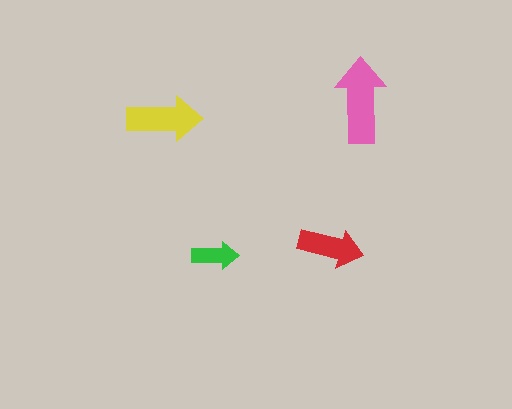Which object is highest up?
The pink arrow is topmost.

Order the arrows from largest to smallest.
the pink one, the yellow one, the red one, the green one.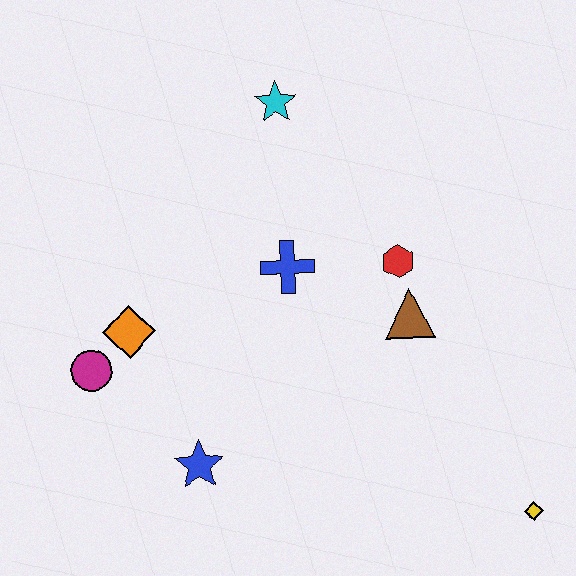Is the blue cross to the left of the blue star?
No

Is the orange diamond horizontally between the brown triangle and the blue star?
No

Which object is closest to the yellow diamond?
The brown triangle is closest to the yellow diamond.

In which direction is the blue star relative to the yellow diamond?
The blue star is to the left of the yellow diamond.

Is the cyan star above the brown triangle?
Yes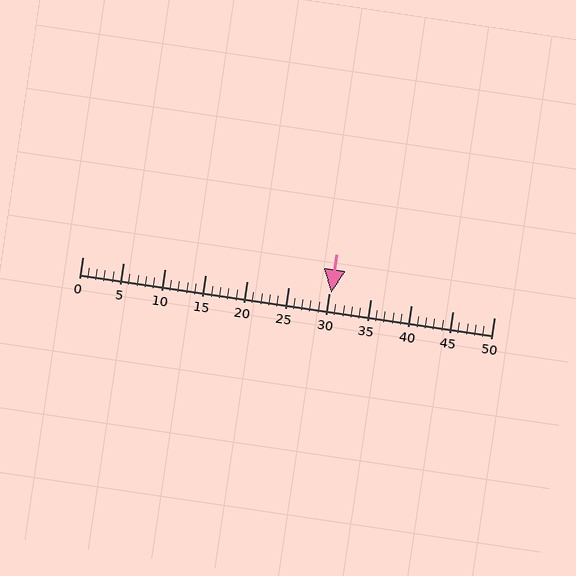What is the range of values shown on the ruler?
The ruler shows values from 0 to 50.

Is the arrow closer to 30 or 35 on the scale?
The arrow is closer to 30.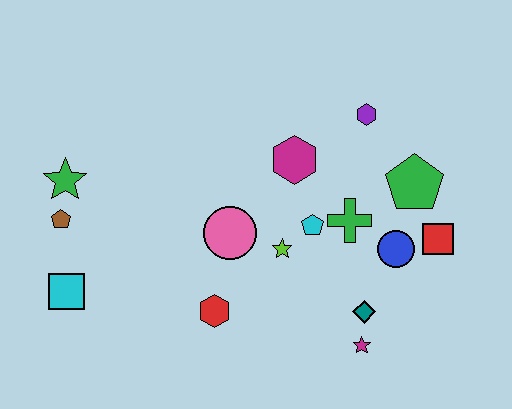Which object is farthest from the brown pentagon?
The red square is farthest from the brown pentagon.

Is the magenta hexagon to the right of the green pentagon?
No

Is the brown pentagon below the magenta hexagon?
Yes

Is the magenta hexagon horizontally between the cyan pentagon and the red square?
No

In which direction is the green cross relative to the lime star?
The green cross is to the right of the lime star.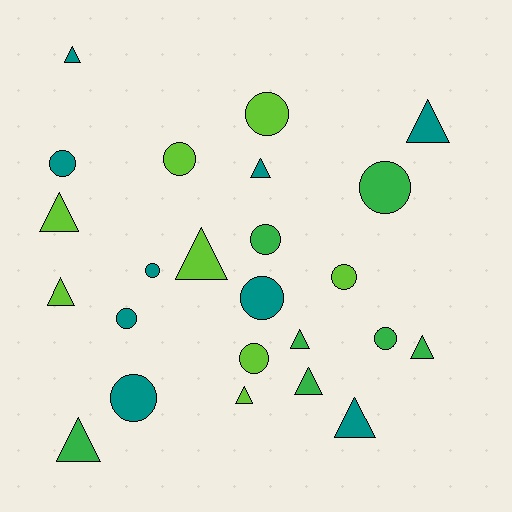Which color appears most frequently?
Teal, with 9 objects.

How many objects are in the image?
There are 24 objects.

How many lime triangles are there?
There are 4 lime triangles.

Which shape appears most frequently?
Triangle, with 12 objects.